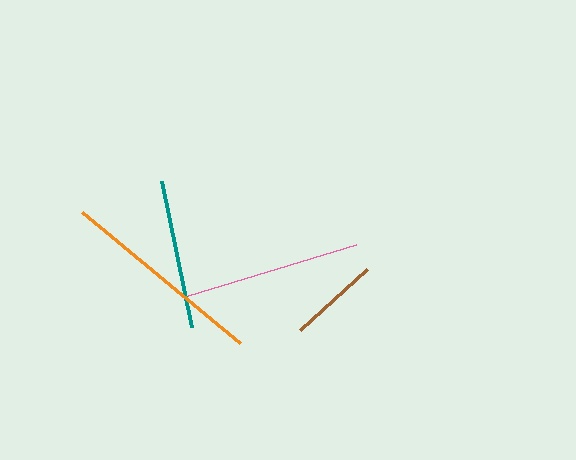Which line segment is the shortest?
The brown line is the shortest at approximately 90 pixels.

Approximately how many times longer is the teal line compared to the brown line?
The teal line is approximately 1.7 times the length of the brown line.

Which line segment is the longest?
The orange line is the longest at approximately 205 pixels.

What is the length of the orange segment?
The orange segment is approximately 205 pixels long.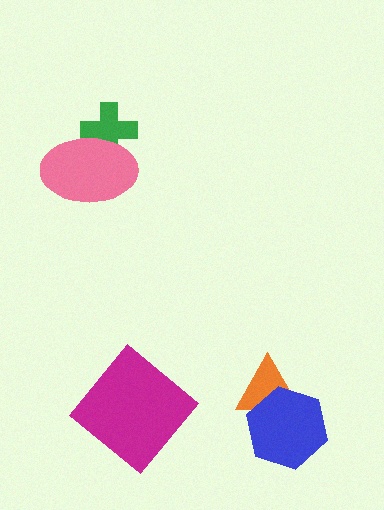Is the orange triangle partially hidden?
Yes, it is partially covered by another shape.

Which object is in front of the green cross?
The pink ellipse is in front of the green cross.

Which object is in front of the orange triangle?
The blue hexagon is in front of the orange triangle.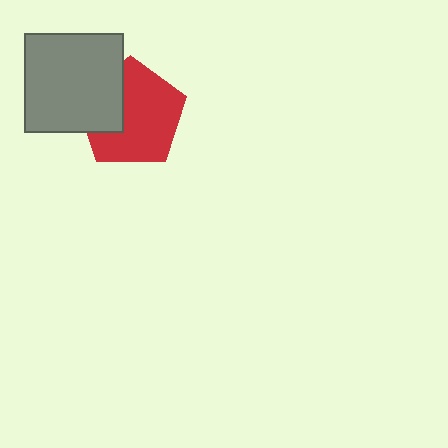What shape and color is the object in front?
The object in front is a gray square.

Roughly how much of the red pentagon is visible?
Most of it is visible (roughly 70%).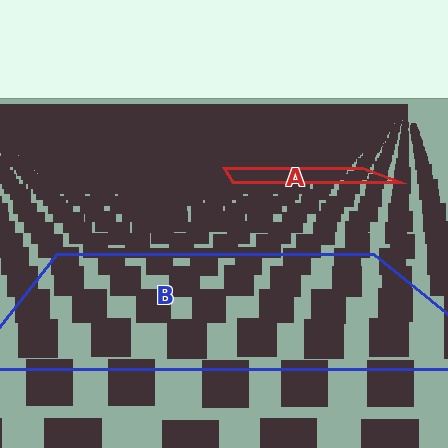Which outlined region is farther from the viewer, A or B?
Region A is farther from the viewer — the texture elements inside it appear smaller and more densely packed.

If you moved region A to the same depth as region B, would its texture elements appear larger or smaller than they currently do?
They would appear larger. At a closer depth, the same texture elements are projected at a bigger on-screen size.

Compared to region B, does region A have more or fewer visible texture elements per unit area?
Region A has more texture elements per unit area — they are packed more densely because it is farther away.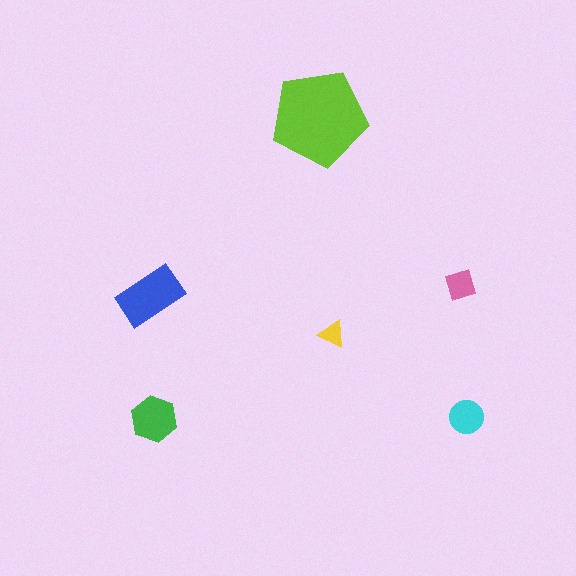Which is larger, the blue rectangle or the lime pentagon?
The lime pentagon.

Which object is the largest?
The lime pentagon.